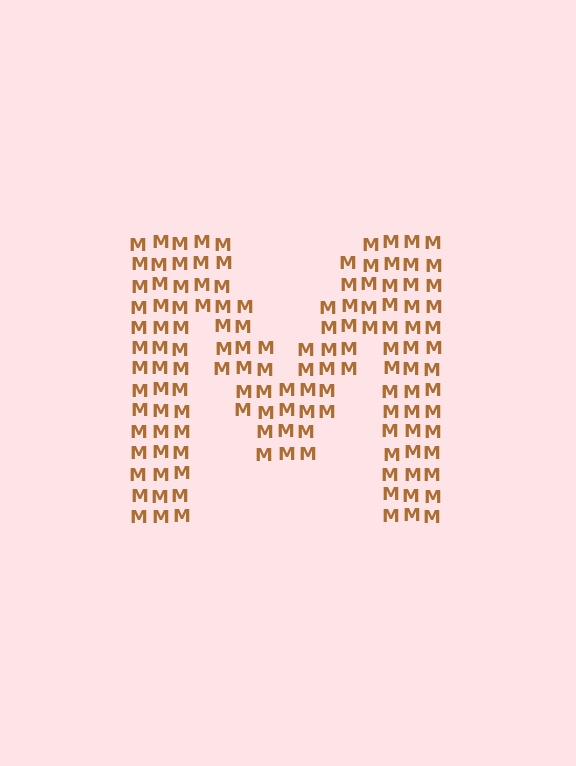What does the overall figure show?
The overall figure shows the letter M.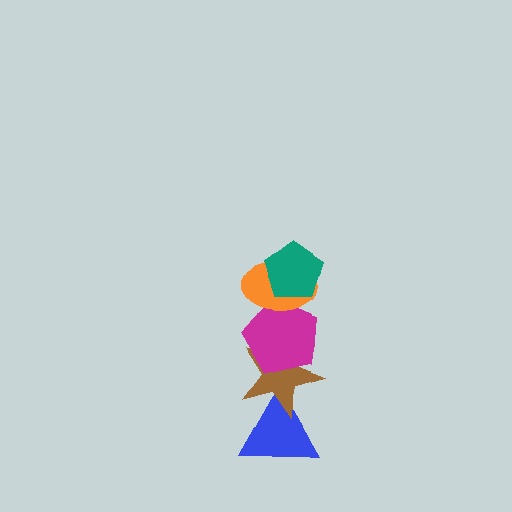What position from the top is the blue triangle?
The blue triangle is 5th from the top.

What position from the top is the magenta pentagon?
The magenta pentagon is 3rd from the top.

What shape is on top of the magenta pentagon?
The orange ellipse is on top of the magenta pentagon.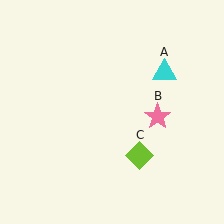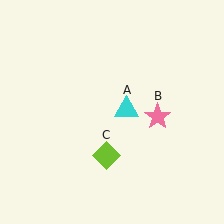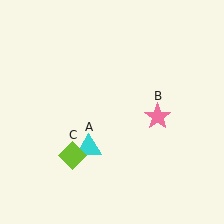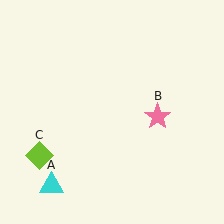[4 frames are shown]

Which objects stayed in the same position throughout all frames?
Pink star (object B) remained stationary.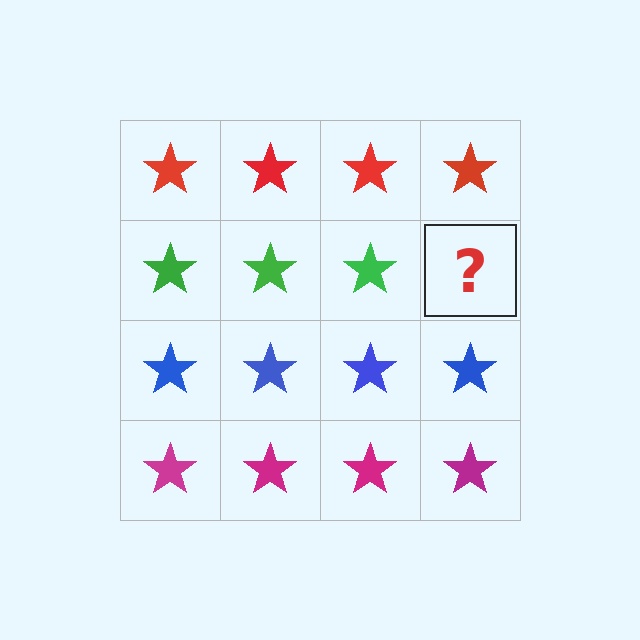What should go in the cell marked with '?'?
The missing cell should contain a green star.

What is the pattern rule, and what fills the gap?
The rule is that each row has a consistent color. The gap should be filled with a green star.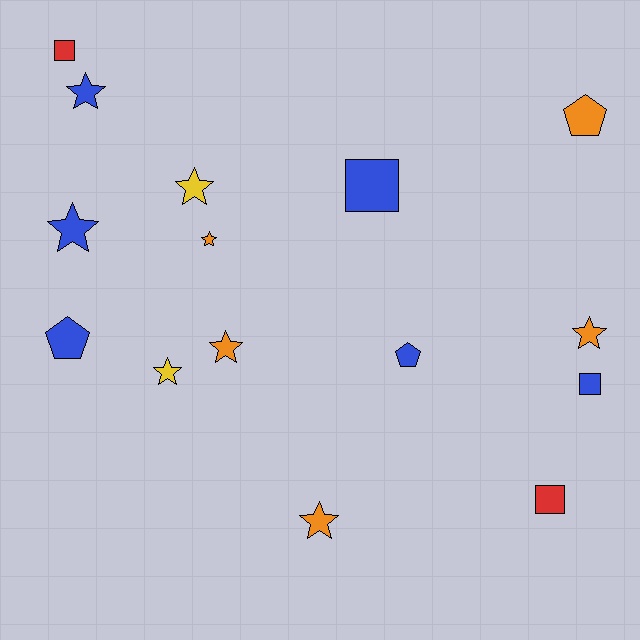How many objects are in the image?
There are 15 objects.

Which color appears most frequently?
Blue, with 6 objects.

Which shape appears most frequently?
Star, with 8 objects.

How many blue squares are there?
There are 2 blue squares.